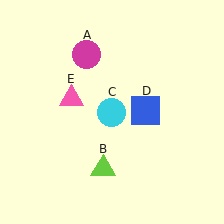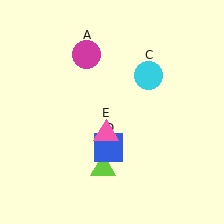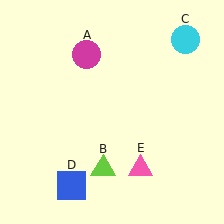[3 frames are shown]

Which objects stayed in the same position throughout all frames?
Magenta circle (object A) and lime triangle (object B) remained stationary.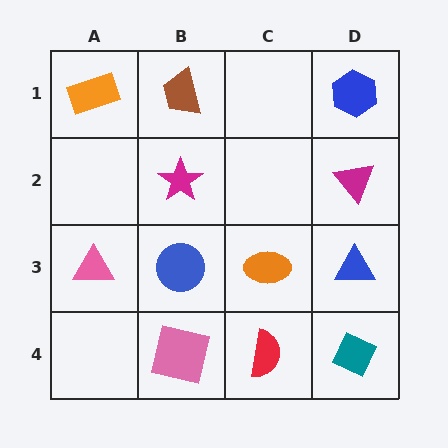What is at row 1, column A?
An orange rectangle.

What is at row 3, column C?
An orange ellipse.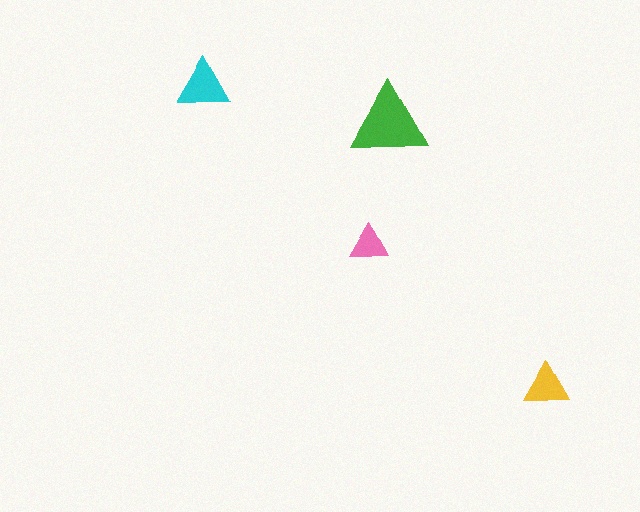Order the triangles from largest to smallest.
the green one, the cyan one, the yellow one, the pink one.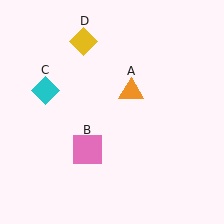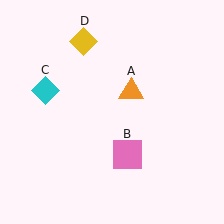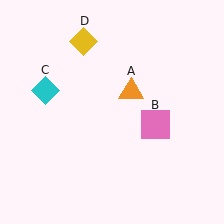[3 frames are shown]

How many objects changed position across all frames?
1 object changed position: pink square (object B).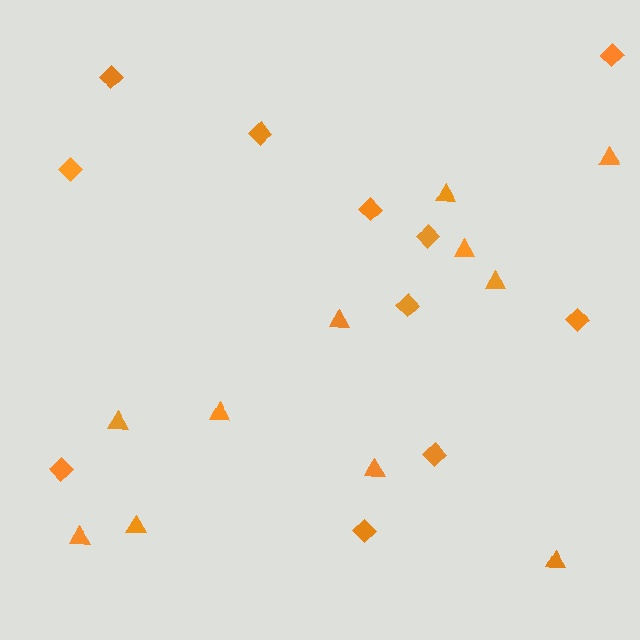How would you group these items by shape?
There are 2 groups: one group of diamonds (11) and one group of triangles (11).